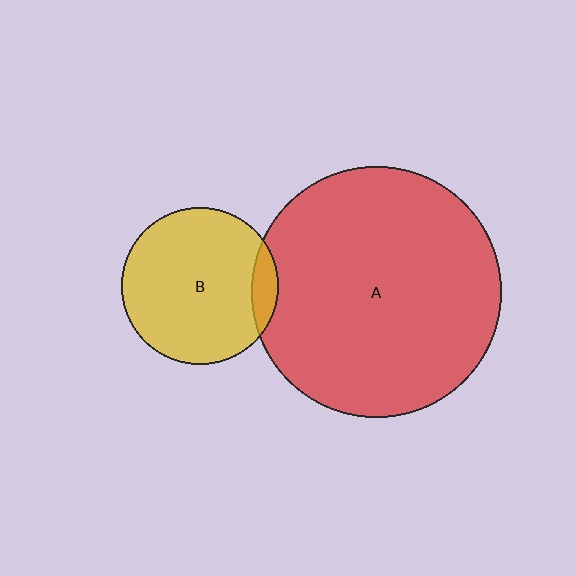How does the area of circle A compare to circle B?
Approximately 2.5 times.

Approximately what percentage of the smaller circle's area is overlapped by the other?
Approximately 10%.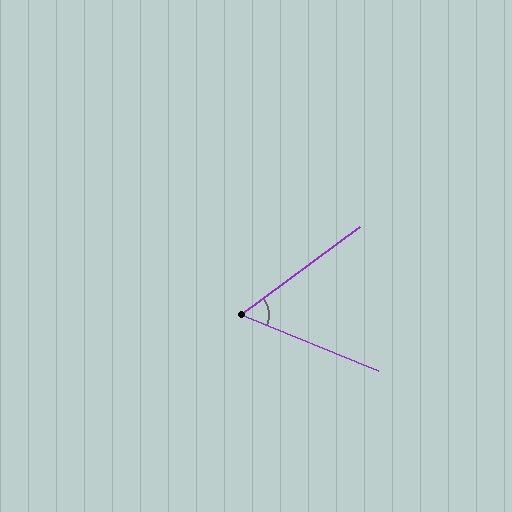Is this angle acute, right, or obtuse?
It is acute.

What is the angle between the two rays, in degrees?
Approximately 59 degrees.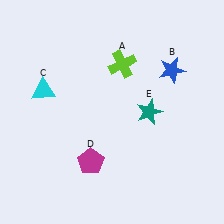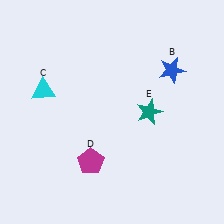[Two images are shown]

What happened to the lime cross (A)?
The lime cross (A) was removed in Image 2. It was in the top-right area of Image 1.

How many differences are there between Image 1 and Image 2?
There is 1 difference between the two images.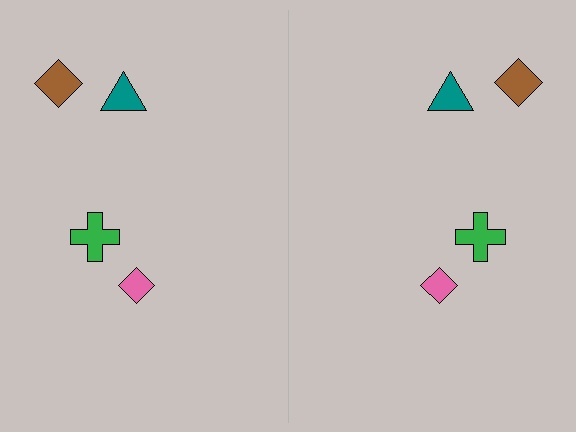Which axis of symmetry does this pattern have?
The pattern has a vertical axis of symmetry running through the center of the image.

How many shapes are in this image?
There are 8 shapes in this image.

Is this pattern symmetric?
Yes, this pattern has bilateral (reflection) symmetry.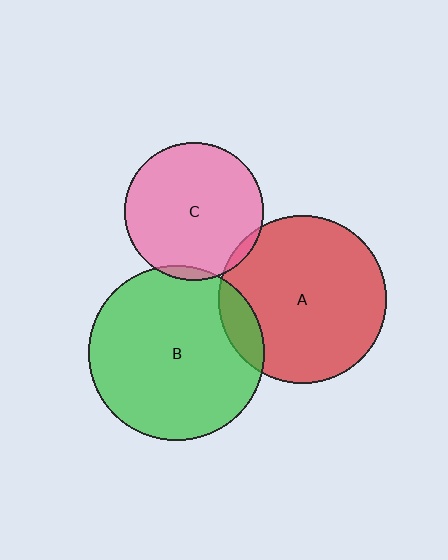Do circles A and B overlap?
Yes.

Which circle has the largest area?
Circle B (green).